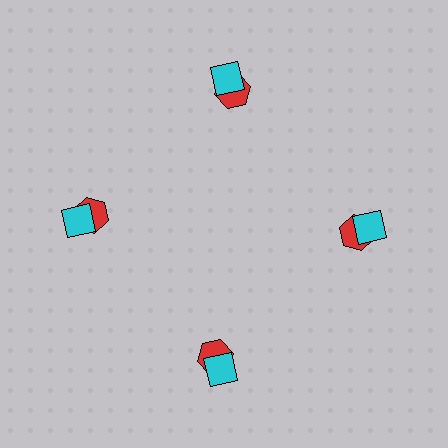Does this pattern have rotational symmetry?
Yes, this pattern has 4-fold rotational symmetry. It looks the same after rotating 90 degrees around the center.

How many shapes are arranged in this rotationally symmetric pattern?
There are 8 shapes, arranged in 4 groups of 2.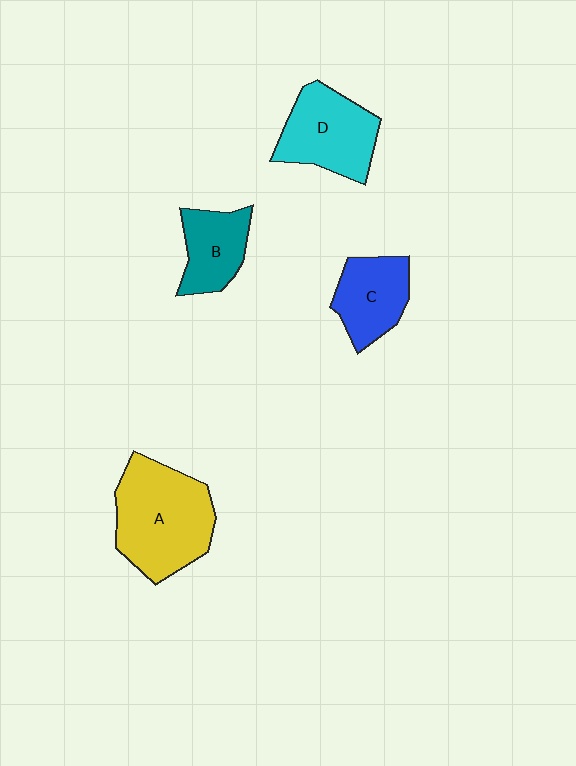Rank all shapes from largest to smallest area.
From largest to smallest: A (yellow), D (cyan), C (blue), B (teal).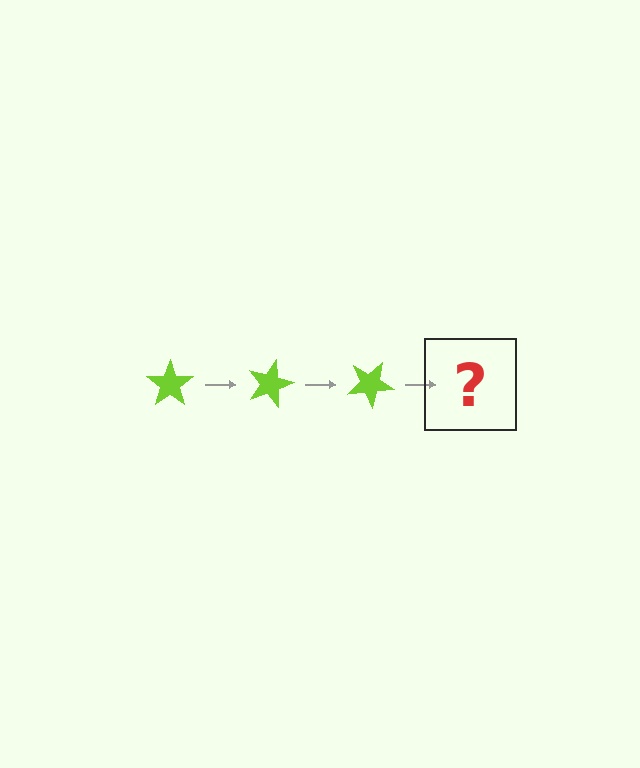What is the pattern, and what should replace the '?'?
The pattern is that the star rotates 15 degrees each step. The '?' should be a lime star rotated 45 degrees.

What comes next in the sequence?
The next element should be a lime star rotated 45 degrees.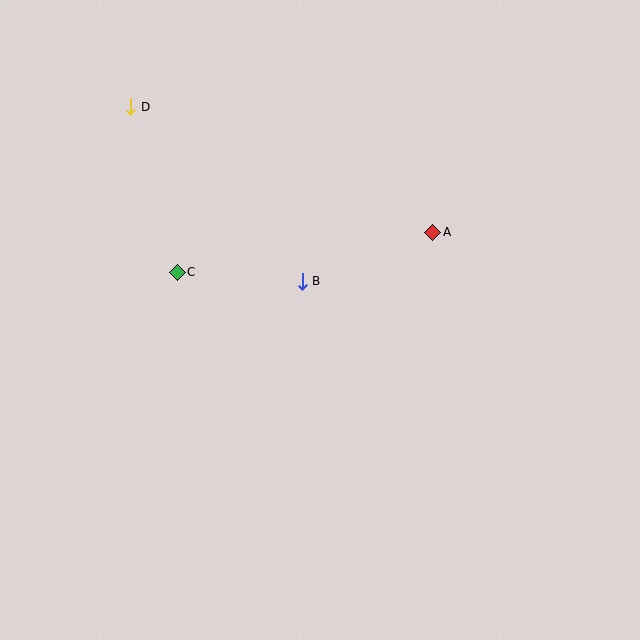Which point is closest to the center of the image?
Point B at (302, 281) is closest to the center.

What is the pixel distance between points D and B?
The distance between D and B is 245 pixels.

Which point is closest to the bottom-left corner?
Point C is closest to the bottom-left corner.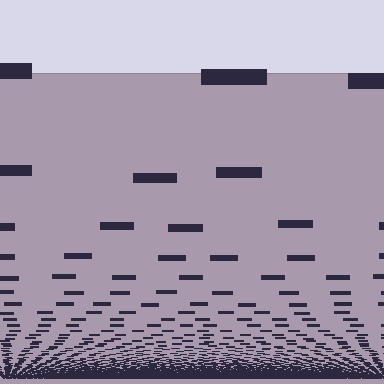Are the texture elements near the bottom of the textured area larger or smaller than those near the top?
Smaller. The gradient is inverted — elements near the bottom are smaller and denser.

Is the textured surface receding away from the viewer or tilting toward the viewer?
The surface appears to tilt toward the viewer. Texture elements get larger and sparser toward the top.